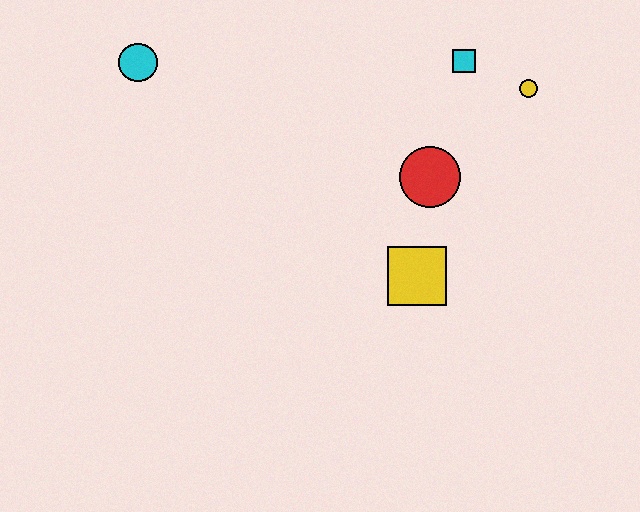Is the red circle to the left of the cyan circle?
No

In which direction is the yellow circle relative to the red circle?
The yellow circle is to the right of the red circle.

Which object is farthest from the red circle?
The cyan circle is farthest from the red circle.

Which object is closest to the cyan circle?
The red circle is closest to the cyan circle.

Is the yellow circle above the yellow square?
Yes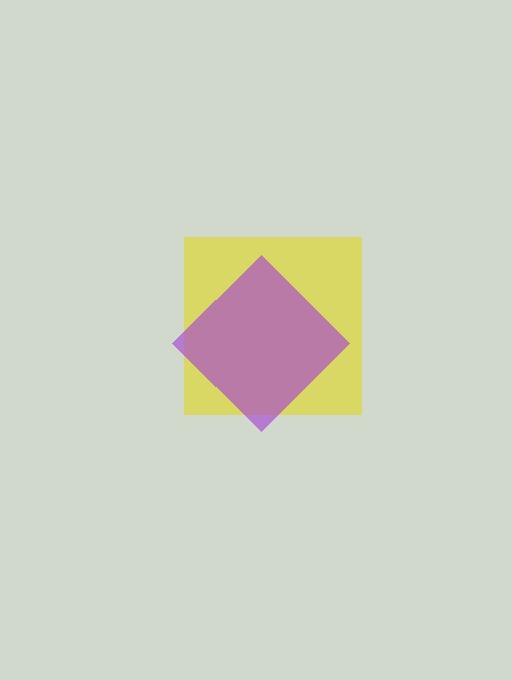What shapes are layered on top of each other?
The layered shapes are: a yellow square, a purple diamond.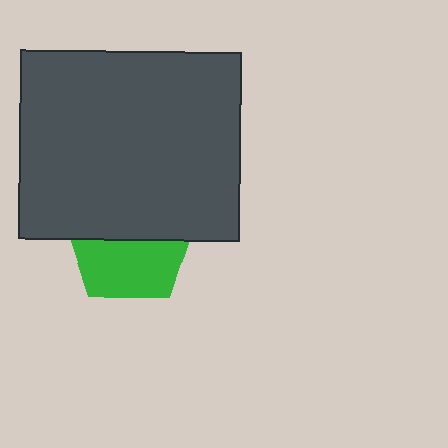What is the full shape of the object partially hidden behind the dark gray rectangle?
The partially hidden object is a green pentagon.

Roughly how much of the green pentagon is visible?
About half of it is visible (roughly 50%).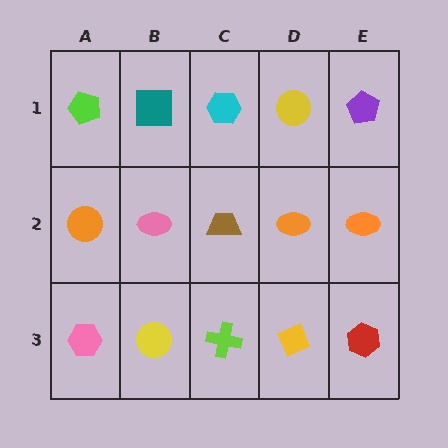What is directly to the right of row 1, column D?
A purple pentagon.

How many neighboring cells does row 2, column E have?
3.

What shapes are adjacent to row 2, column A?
A lime pentagon (row 1, column A), a pink hexagon (row 3, column A), a pink ellipse (row 2, column B).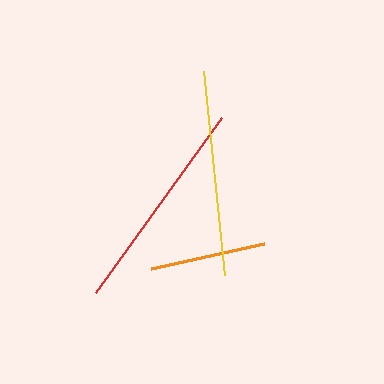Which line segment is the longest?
The red line is the longest at approximately 215 pixels.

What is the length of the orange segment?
The orange segment is approximately 115 pixels long.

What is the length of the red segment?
The red segment is approximately 215 pixels long.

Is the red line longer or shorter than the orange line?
The red line is longer than the orange line.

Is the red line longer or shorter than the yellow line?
The red line is longer than the yellow line.